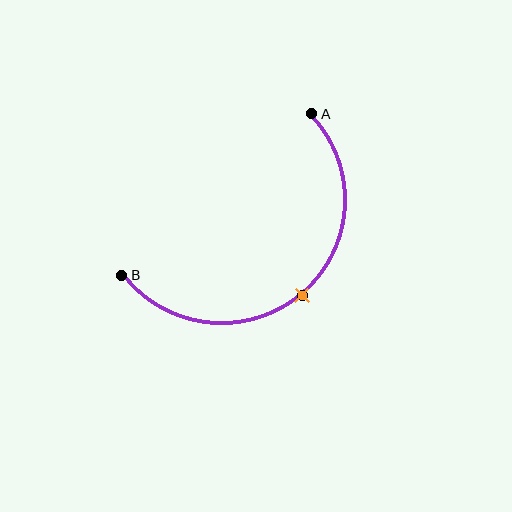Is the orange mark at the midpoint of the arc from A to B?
Yes. The orange mark lies on the arc at equal arc-length from both A and B — it is the arc midpoint.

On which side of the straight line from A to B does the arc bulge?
The arc bulges below and to the right of the straight line connecting A and B.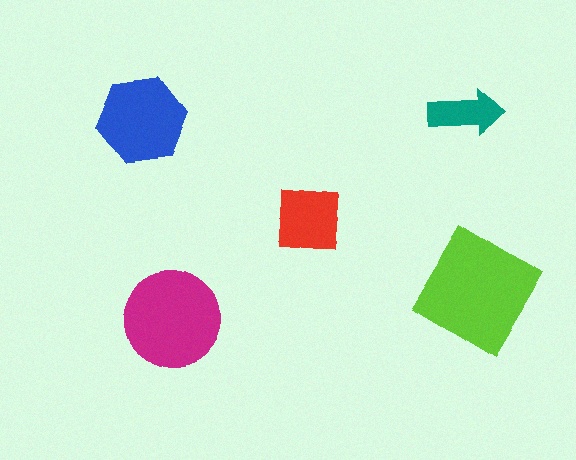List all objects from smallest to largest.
The teal arrow, the red square, the blue hexagon, the magenta circle, the lime diamond.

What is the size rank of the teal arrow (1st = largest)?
5th.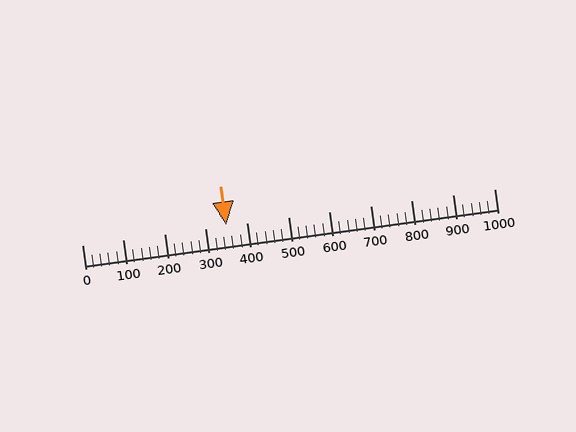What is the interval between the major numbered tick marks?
The major tick marks are spaced 100 units apart.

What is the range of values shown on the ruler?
The ruler shows values from 0 to 1000.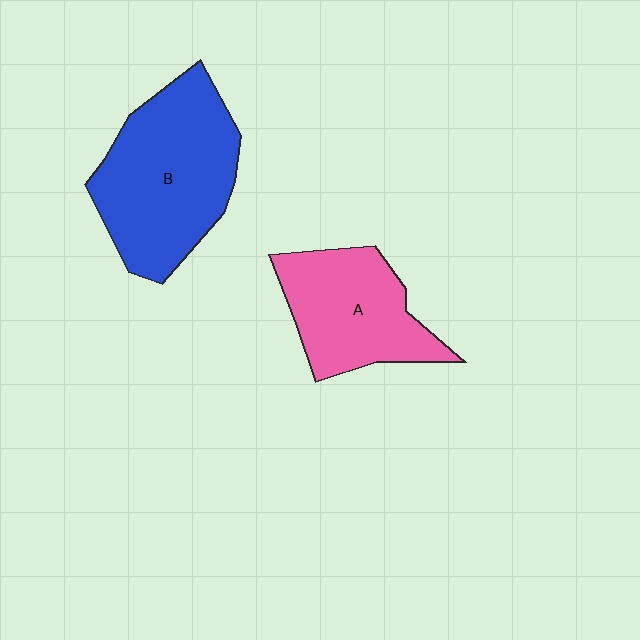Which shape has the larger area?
Shape B (blue).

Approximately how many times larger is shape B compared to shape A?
Approximately 1.4 times.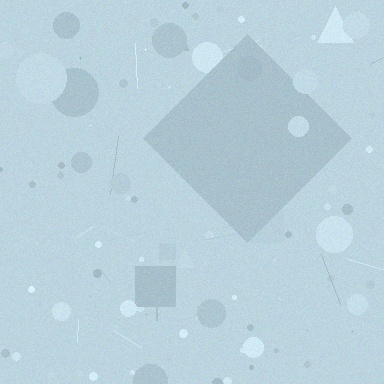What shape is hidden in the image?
A diamond is hidden in the image.